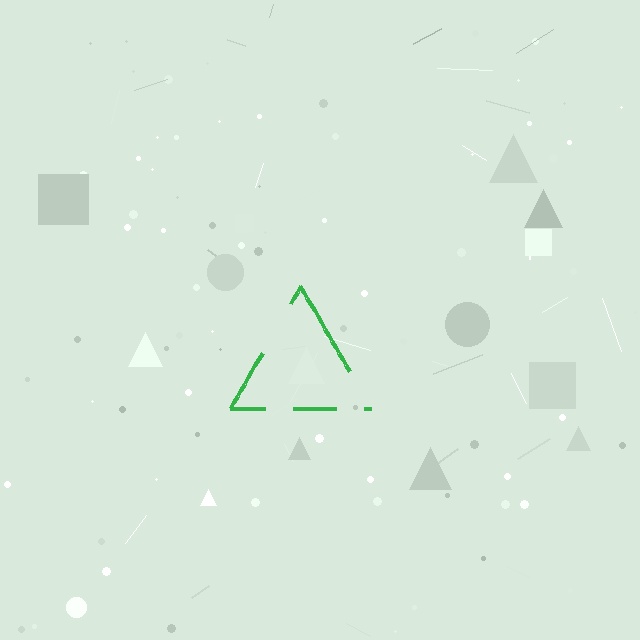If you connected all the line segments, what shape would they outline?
They would outline a triangle.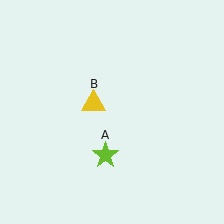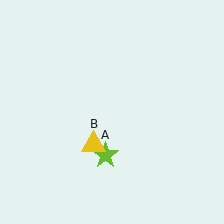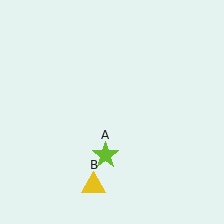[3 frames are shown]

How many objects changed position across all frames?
1 object changed position: yellow triangle (object B).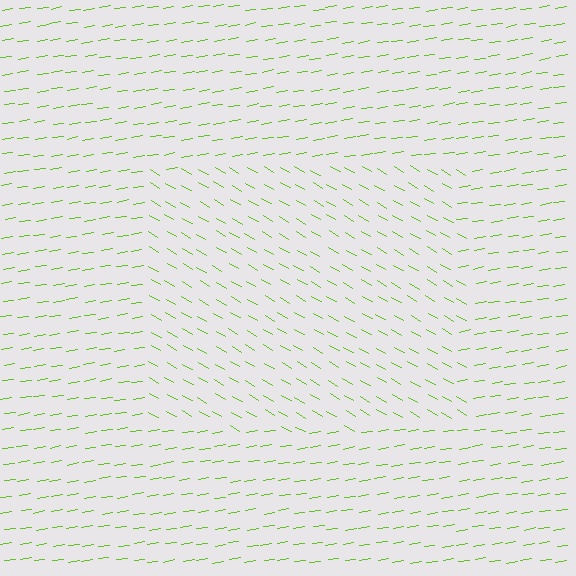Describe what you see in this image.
The image is filled with small lime line segments. A rectangle region in the image has lines oriented differently from the surrounding lines, creating a visible texture boundary.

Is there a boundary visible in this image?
Yes, there is a texture boundary formed by a change in line orientation.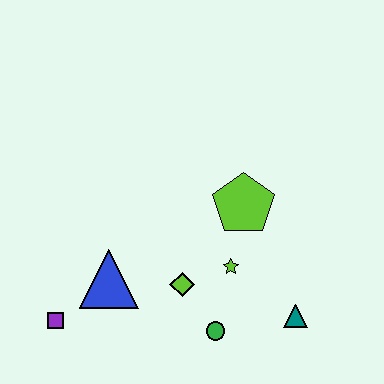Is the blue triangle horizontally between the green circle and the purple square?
Yes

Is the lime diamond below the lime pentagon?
Yes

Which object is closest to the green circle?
The lime diamond is closest to the green circle.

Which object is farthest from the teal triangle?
The purple square is farthest from the teal triangle.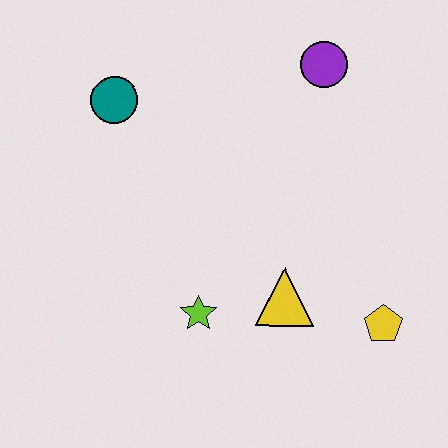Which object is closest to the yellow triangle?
The lime star is closest to the yellow triangle.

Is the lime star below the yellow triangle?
Yes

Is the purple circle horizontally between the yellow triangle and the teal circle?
No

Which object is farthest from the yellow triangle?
The teal circle is farthest from the yellow triangle.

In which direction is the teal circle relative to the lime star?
The teal circle is above the lime star.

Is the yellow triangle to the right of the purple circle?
No